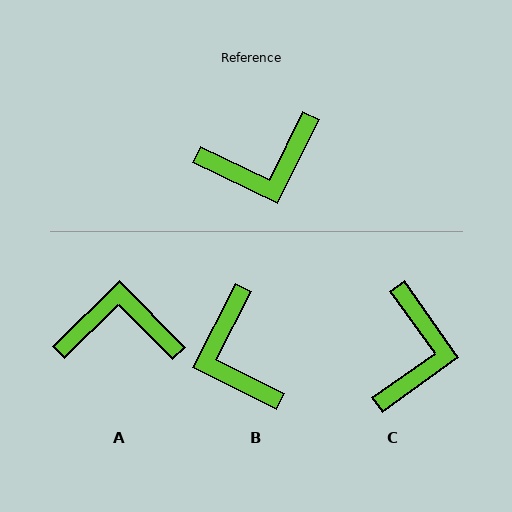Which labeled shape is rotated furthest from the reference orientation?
A, about 161 degrees away.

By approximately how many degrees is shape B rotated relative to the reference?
Approximately 91 degrees clockwise.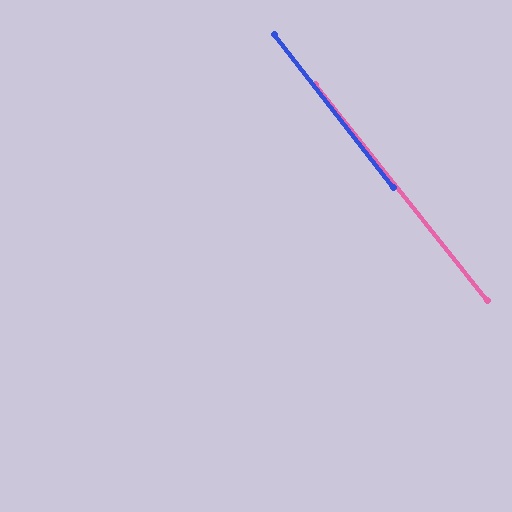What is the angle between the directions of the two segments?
Approximately 1 degree.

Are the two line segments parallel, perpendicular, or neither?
Parallel — their directions differ by only 0.6°.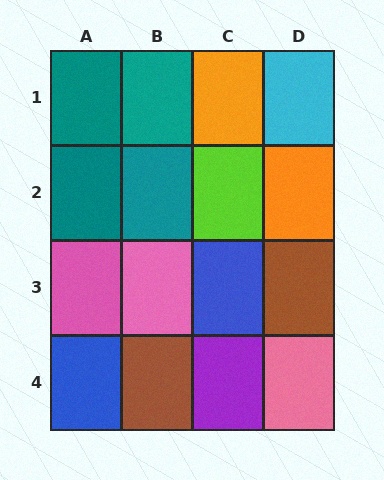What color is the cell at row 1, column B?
Teal.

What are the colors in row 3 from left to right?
Pink, pink, blue, brown.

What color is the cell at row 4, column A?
Blue.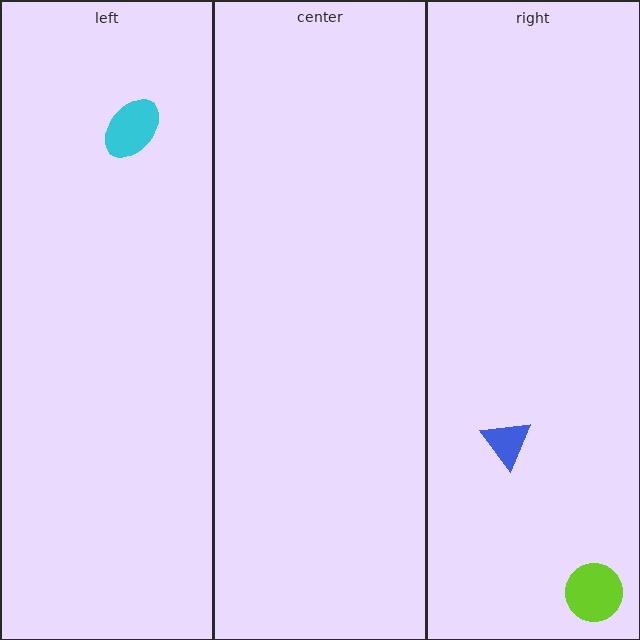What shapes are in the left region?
The cyan ellipse.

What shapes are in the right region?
The blue triangle, the lime circle.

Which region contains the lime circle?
The right region.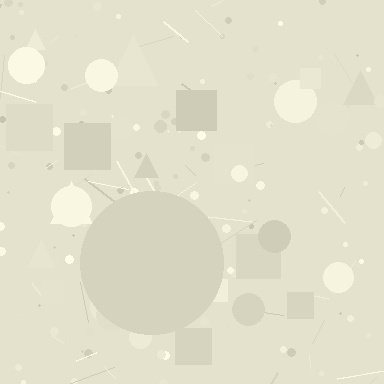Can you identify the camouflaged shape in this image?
The camouflaged shape is a circle.